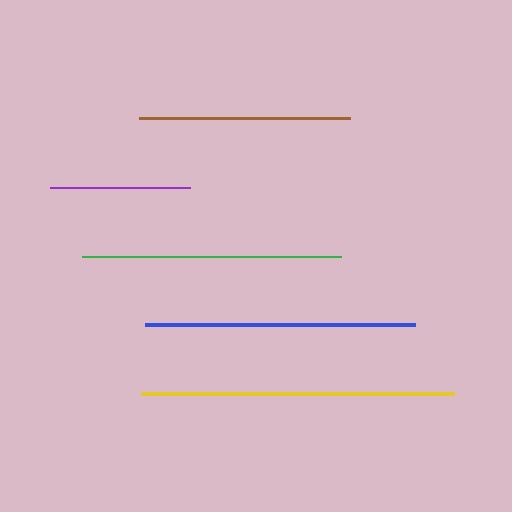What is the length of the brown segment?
The brown segment is approximately 210 pixels long.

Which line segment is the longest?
The yellow line is the longest at approximately 314 pixels.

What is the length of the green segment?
The green segment is approximately 259 pixels long.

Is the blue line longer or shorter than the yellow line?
The yellow line is longer than the blue line.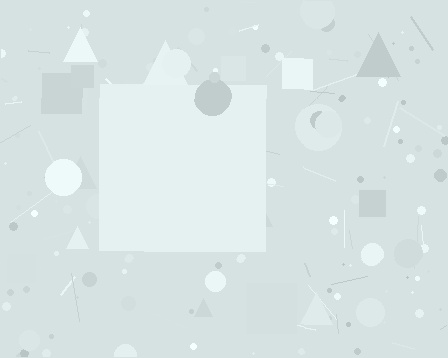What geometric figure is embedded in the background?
A square is embedded in the background.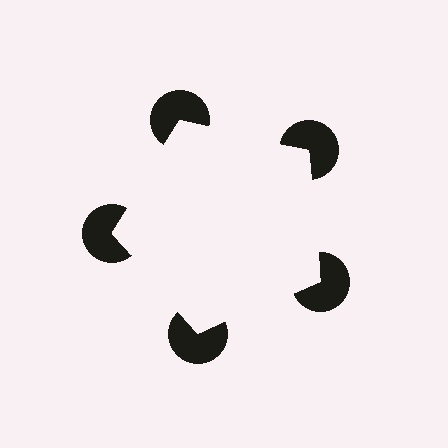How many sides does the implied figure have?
5 sides.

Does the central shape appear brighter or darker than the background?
It typically appears slightly brighter than the background, even though no actual brightness change is drawn.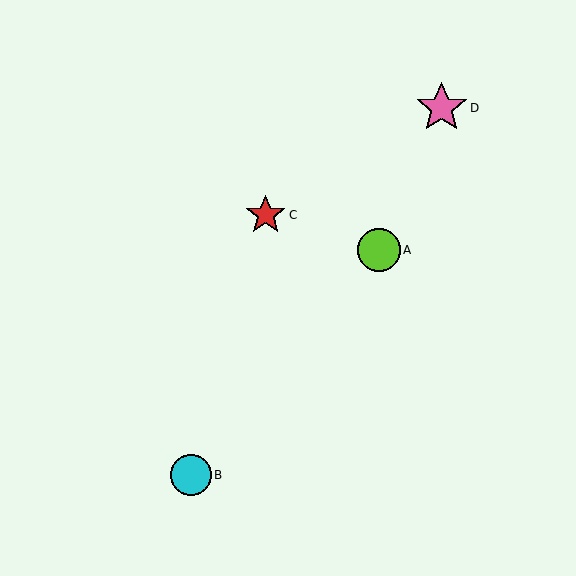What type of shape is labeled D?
Shape D is a pink star.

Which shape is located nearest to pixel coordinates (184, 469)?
The cyan circle (labeled B) at (191, 475) is nearest to that location.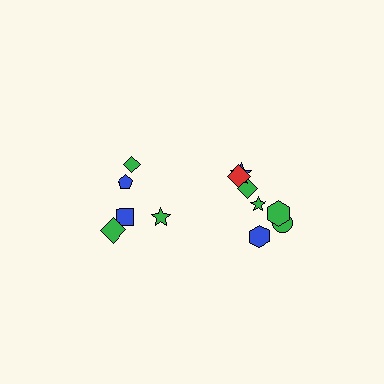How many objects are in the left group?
There are 5 objects.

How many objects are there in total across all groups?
There are 12 objects.